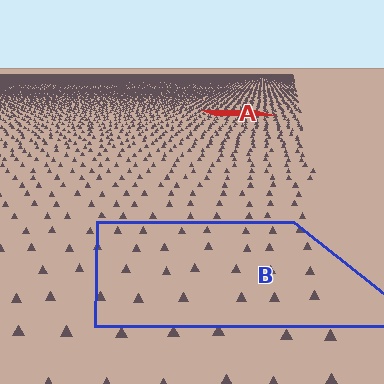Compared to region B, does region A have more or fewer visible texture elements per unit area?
Region A has more texture elements per unit area — they are packed more densely because it is farther away.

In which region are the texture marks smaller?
The texture marks are smaller in region A, because it is farther away.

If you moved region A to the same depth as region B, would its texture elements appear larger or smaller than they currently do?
They would appear larger. At a closer depth, the same texture elements are projected at a bigger on-screen size.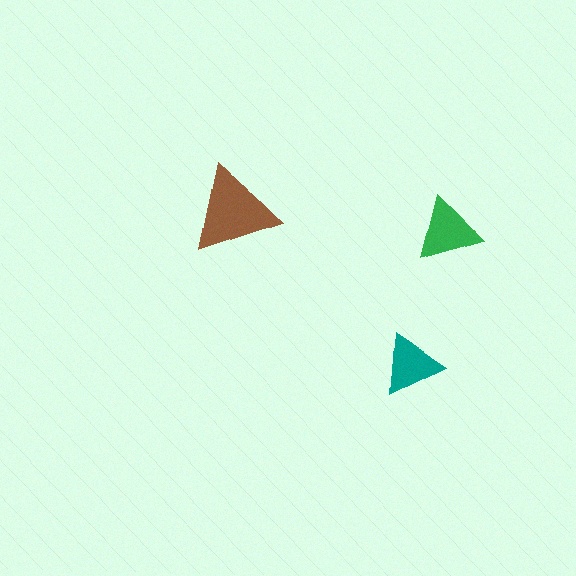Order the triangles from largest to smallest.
the brown one, the green one, the teal one.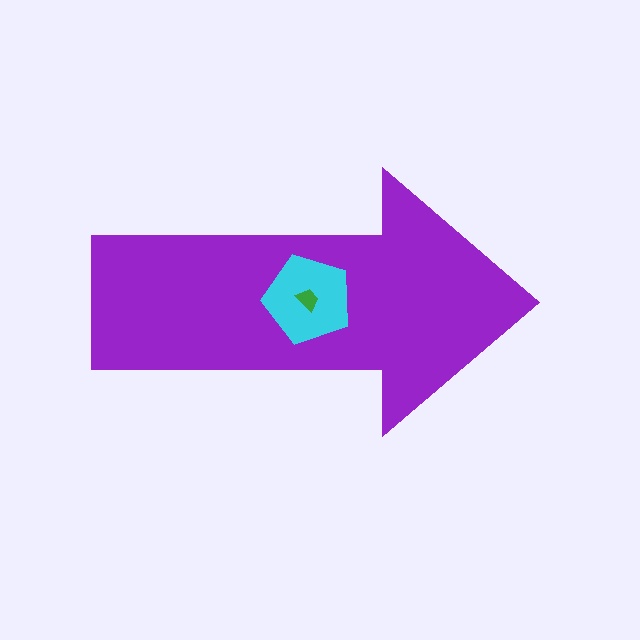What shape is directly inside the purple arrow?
The cyan pentagon.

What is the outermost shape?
The purple arrow.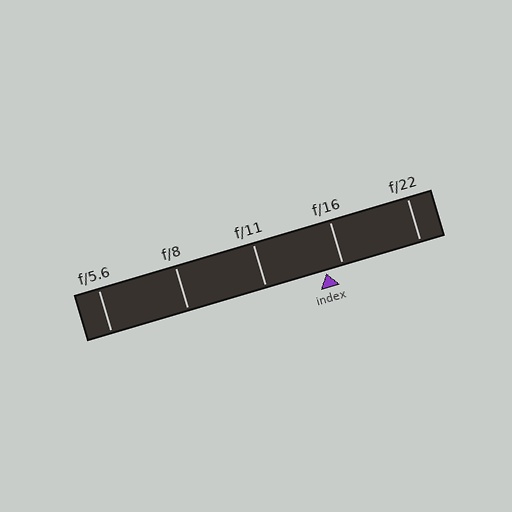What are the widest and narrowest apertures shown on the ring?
The widest aperture shown is f/5.6 and the narrowest is f/22.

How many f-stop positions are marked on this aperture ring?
There are 5 f-stop positions marked.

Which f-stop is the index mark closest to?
The index mark is closest to f/16.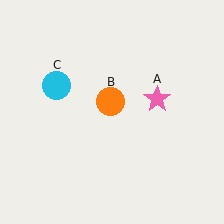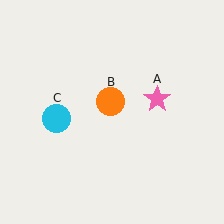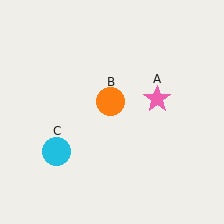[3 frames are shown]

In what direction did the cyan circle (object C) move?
The cyan circle (object C) moved down.